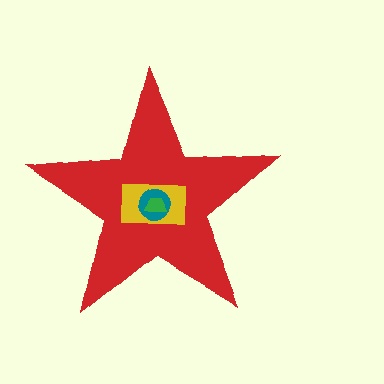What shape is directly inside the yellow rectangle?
The teal circle.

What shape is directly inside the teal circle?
The green trapezoid.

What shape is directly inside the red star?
The yellow rectangle.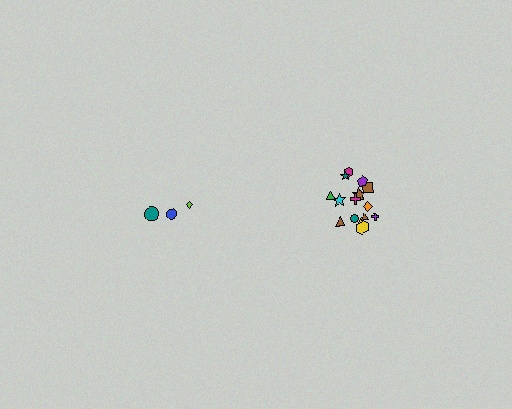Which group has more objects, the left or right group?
The right group.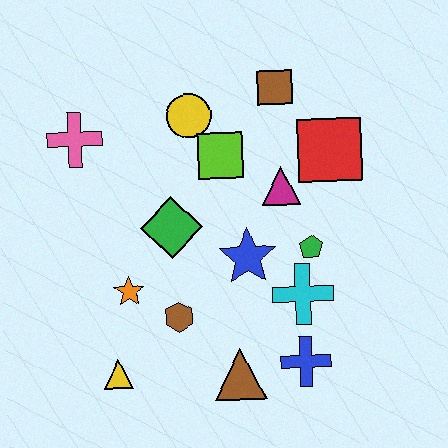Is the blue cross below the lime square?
Yes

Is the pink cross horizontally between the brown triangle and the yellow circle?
No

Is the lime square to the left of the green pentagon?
Yes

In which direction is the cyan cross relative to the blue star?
The cyan cross is to the right of the blue star.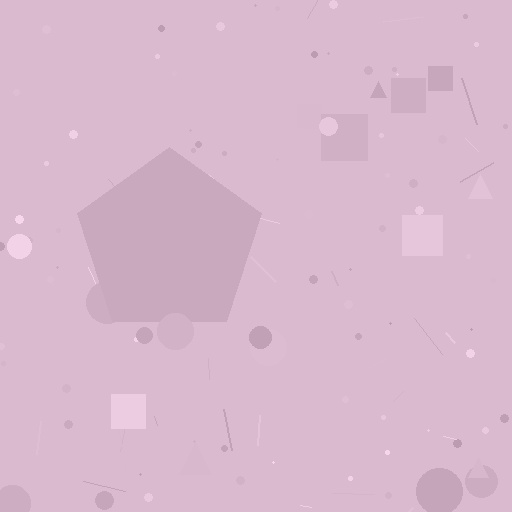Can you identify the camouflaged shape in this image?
The camouflaged shape is a pentagon.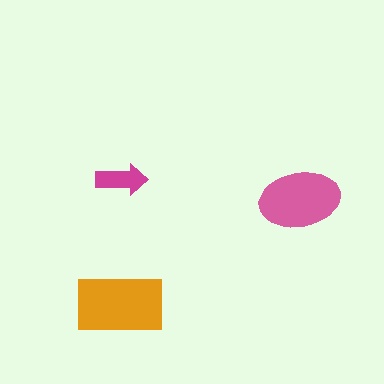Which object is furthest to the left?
The orange rectangle is leftmost.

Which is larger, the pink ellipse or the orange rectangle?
The orange rectangle.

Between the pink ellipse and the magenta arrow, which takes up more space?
The pink ellipse.